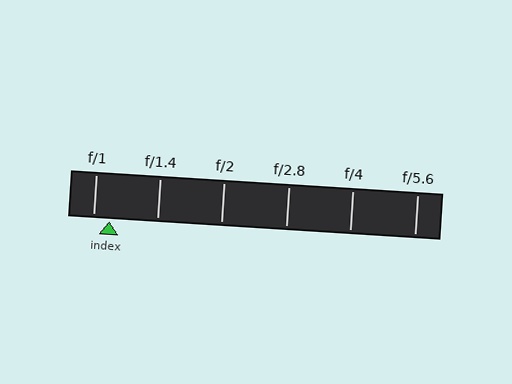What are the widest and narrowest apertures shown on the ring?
The widest aperture shown is f/1 and the narrowest is f/5.6.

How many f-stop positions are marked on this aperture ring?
There are 6 f-stop positions marked.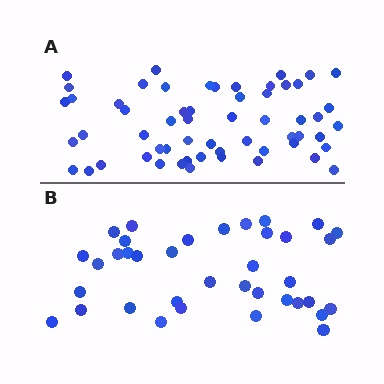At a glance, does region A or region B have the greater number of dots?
Region A (the top region) has more dots.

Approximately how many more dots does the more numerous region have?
Region A has approximately 20 more dots than region B.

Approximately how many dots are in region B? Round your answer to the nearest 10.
About 40 dots. (The exact count is 37, which rounds to 40.)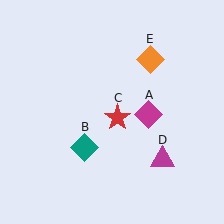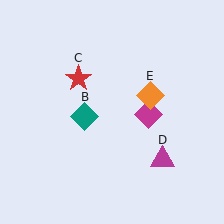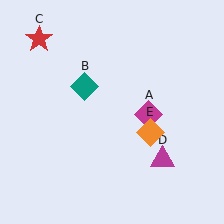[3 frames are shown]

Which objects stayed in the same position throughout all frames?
Magenta diamond (object A) and magenta triangle (object D) remained stationary.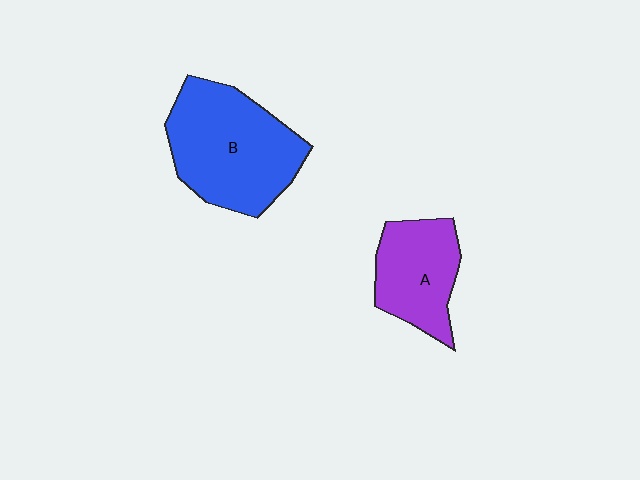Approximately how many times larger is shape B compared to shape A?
Approximately 1.6 times.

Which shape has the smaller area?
Shape A (purple).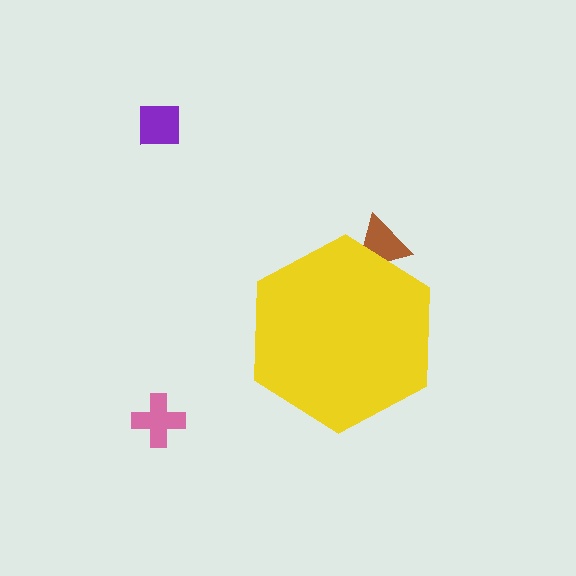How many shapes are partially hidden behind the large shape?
1 shape is partially hidden.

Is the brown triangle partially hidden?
Yes, the brown triangle is partially hidden behind the yellow hexagon.